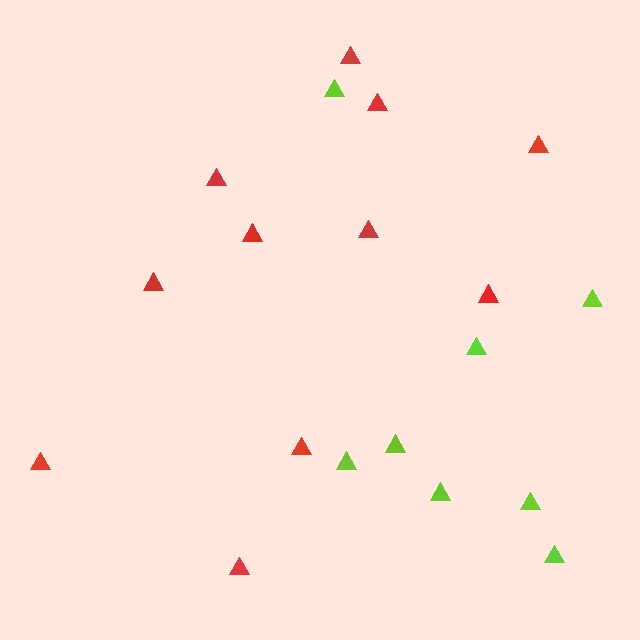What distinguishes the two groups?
There are 2 groups: one group of red triangles (11) and one group of lime triangles (8).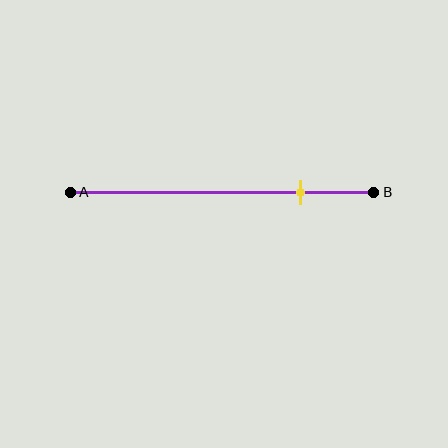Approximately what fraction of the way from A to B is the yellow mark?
The yellow mark is approximately 75% of the way from A to B.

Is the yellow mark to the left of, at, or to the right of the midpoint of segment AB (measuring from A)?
The yellow mark is to the right of the midpoint of segment AB.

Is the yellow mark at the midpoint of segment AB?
No, the mark is at about 75% from A, not at the 50% midpoint.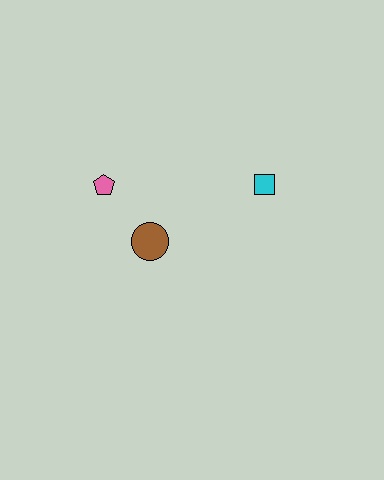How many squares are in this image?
There is 1 square.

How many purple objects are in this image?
There are no purple objects.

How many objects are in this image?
There are 3 objects.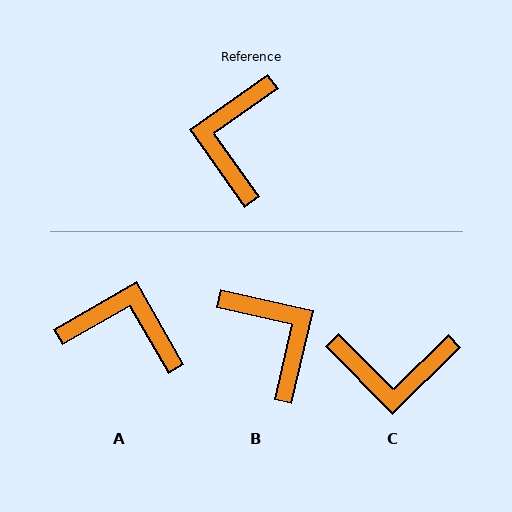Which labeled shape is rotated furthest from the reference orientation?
B, about 138 degrees away.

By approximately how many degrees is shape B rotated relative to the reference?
Approximately 138 degrees clockwise.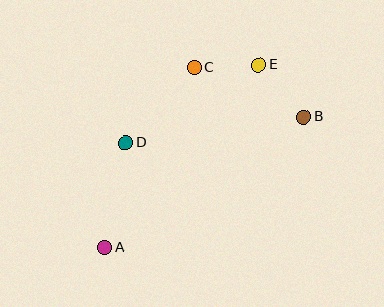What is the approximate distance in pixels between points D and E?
The distance between D and E is approximately 154 pixels.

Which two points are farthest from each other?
Points A and E are farthest from each other.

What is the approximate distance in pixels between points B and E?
The distance between B and E is approximately 69 pixels.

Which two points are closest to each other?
Points C and E are closest to each other.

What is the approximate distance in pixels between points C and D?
The distance between C and D is approximately 102 pixels.